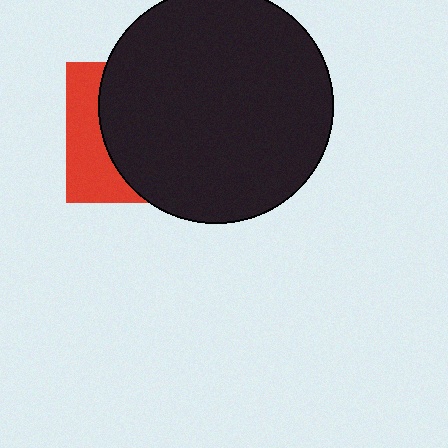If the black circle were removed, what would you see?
You would see the complete red square.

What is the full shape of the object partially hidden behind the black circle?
The partially hidden object is a red square.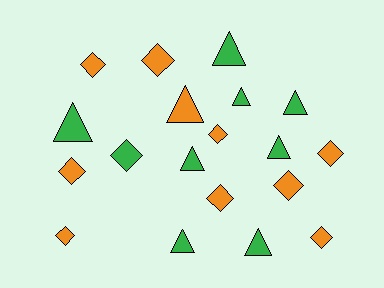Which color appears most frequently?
Orange, with 10 objects.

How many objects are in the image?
There are 19 objects.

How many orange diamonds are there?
There are 9 orange diamonds.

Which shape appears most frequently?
Diamond, with 10 objects.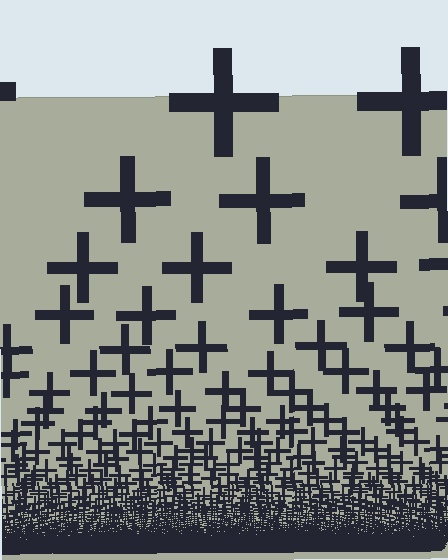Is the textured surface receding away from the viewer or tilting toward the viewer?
The surface appears to tilt toward the viewer. Texture elements get larger and sparser toward the top.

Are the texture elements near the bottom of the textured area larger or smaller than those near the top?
Smaller. The gradient is inverted — elements near the bottom are smaller and denser.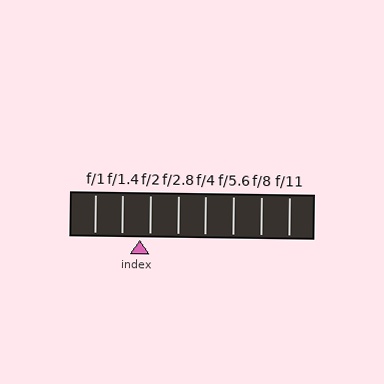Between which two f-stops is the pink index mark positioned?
The index mark is between f/1.4 and f/2.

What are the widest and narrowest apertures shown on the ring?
The widest aperture shown is f/1 and the narrowest is f/11.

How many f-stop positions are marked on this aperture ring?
There are 8 f-stop positions marked.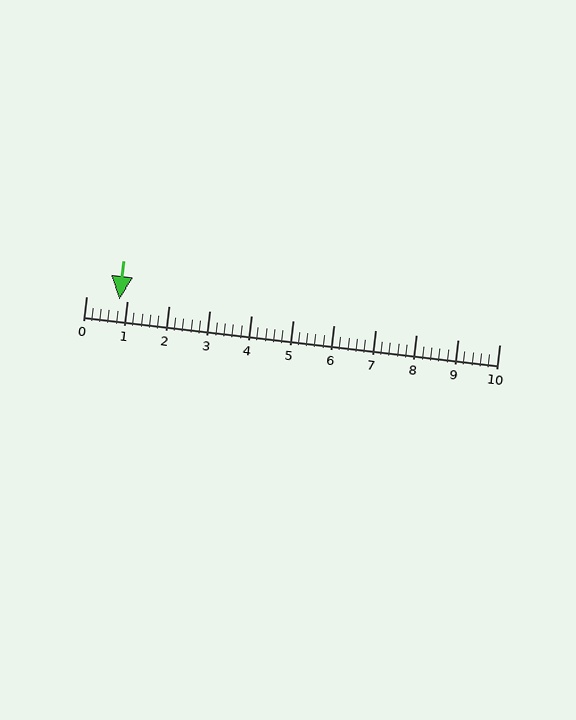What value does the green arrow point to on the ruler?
The green arrow points to approximately 0.8.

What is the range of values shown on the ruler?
The ruler shows values from 0 to 10.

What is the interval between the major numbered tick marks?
The major tick marks are spaced 1 units apart.